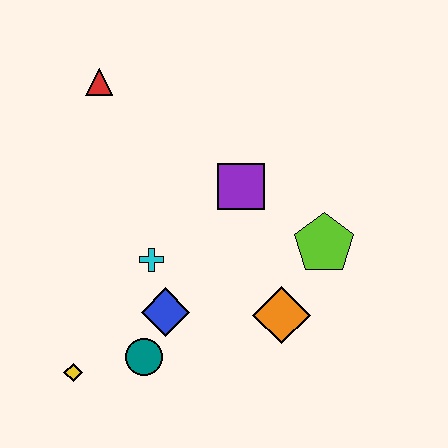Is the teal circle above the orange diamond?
No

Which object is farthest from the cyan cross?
The red triangle is farthest from the cyan cross.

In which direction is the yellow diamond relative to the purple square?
The yellow diamond is below the purple square.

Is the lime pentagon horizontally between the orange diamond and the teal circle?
No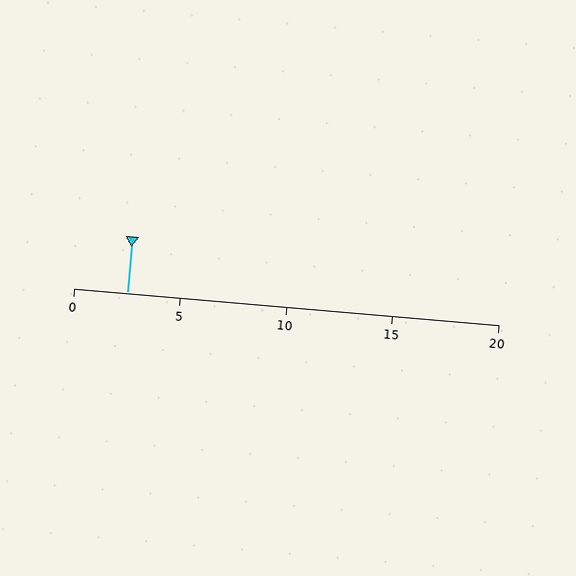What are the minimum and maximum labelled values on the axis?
The axis runs from 0 to 20.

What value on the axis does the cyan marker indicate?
The marker indicates approximately 2.5.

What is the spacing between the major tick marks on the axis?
The major ticks are spaced 5 apart.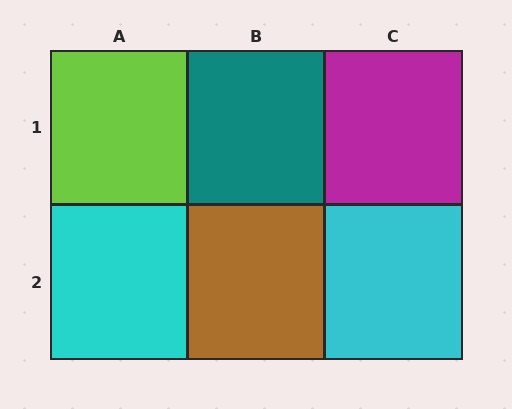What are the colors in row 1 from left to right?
Lime, teal, magenta.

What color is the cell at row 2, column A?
Cyan.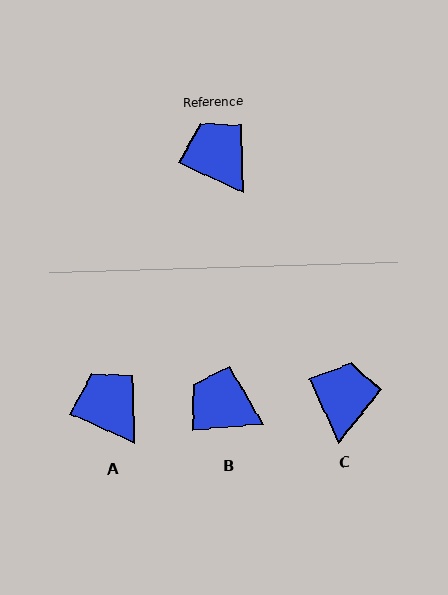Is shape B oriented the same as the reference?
No, it is off by about 29 degrees.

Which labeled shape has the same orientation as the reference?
A.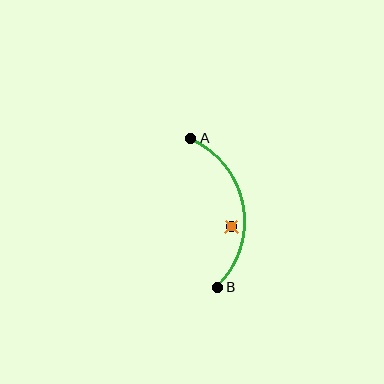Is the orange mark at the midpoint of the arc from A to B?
No — the orange mark does not lie on the arc at all. It sits slightly inside the curve.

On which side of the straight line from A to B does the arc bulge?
The arc bulges to the right of the straight line connecting A and B.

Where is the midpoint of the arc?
The arc midpoint is the point on the curve farthest from the straight line joining A and B. It sits to the right of that line.